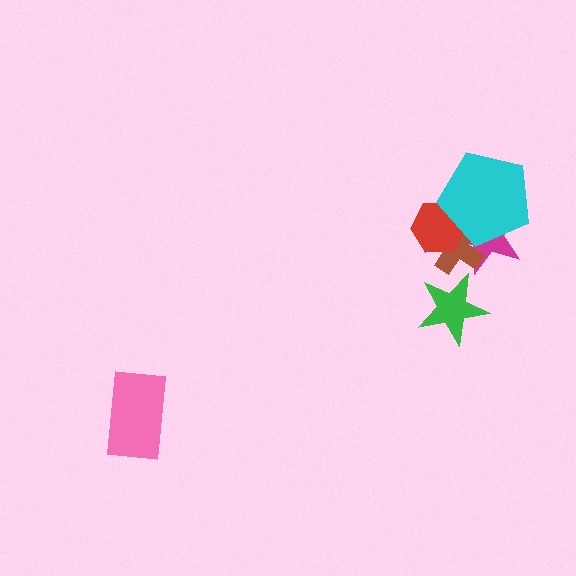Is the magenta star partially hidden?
Yes, it is partially covered by another shape.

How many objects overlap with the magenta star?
3 objects overlap with the magenta star.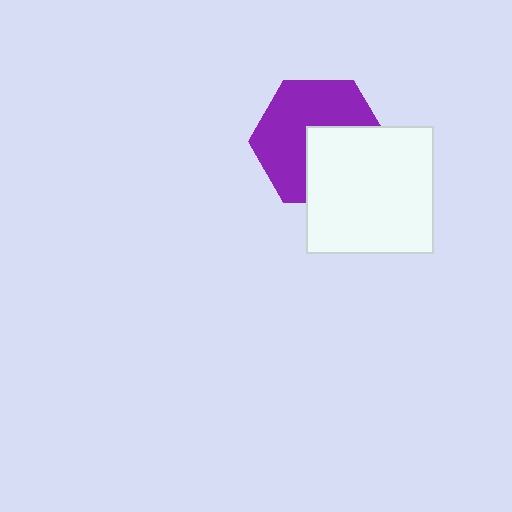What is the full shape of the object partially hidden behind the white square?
The partially hidden object is a purple hexagon.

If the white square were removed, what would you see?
You would see the complete purple hexagon.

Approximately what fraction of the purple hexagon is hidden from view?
Roughly 41% of the purple hexagon is hidden behind the white square.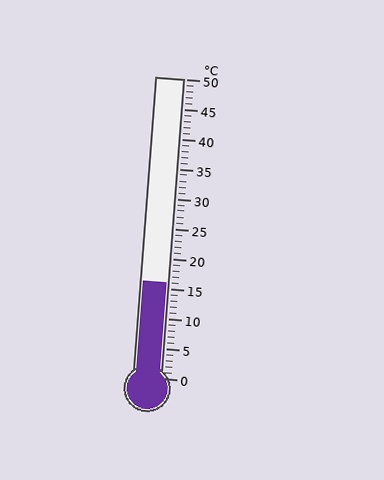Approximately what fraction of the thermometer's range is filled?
The thermometer is filled to approximately 30% of its range.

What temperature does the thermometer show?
The thermometer shows approximately 16°C.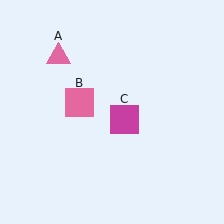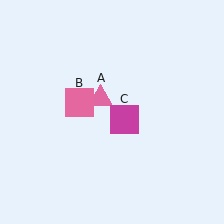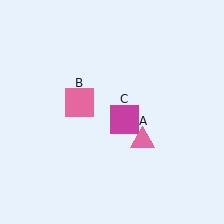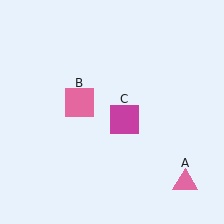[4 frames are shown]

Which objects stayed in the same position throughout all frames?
Pink square (object B) and magenta square (object C) remained stationary.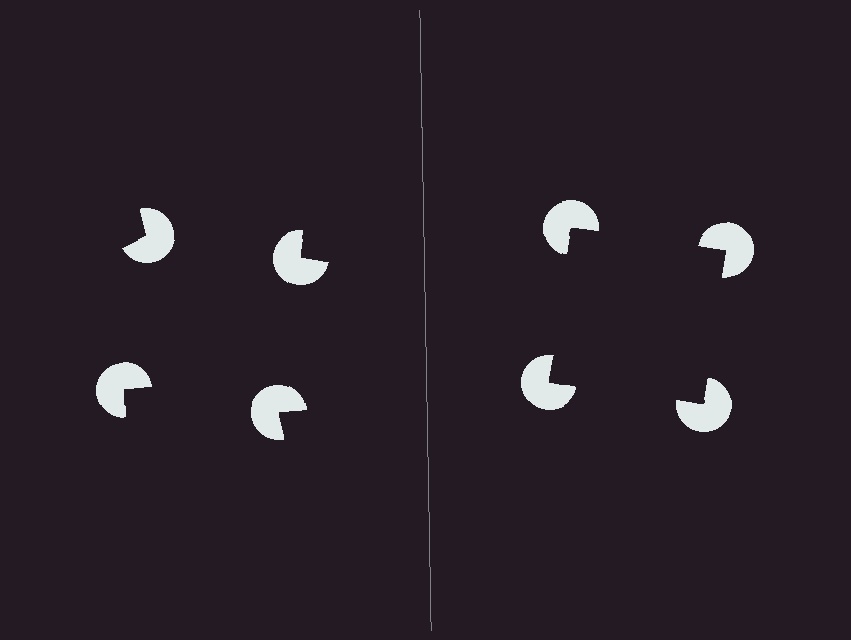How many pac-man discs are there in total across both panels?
8 — 4 on each side.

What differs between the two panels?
The pac-man discs are positioned identically on both sides; only the wedge orientations differ. On the right they align to a square; on the left they are misaligned.